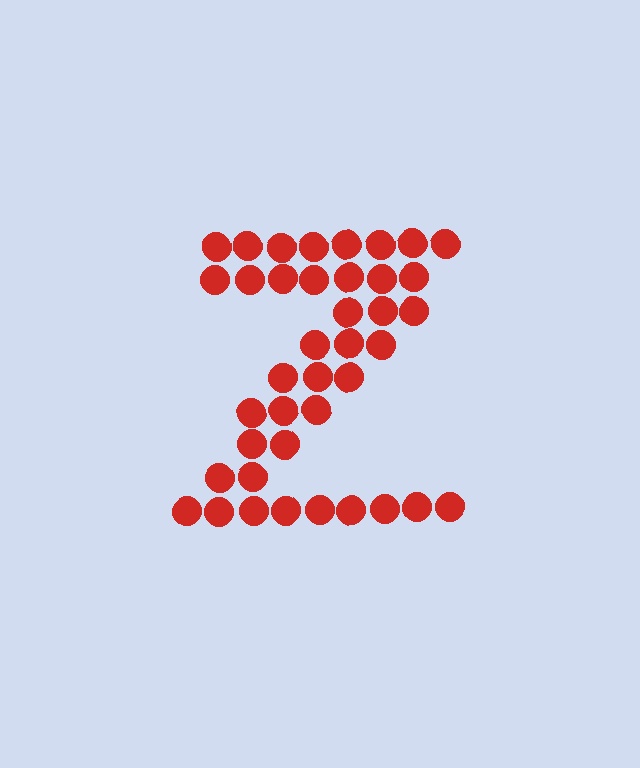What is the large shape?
The large shape is the letter Z.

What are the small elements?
The small elements are circles.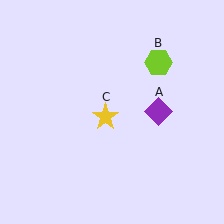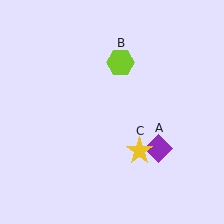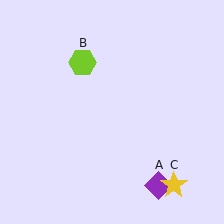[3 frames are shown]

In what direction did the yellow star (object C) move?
The yellow star (object C) moved down and to the right.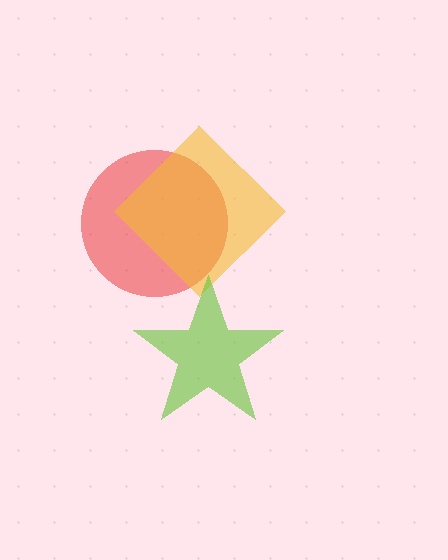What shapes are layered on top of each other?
The layered shapes are: a red circle, a yellow diamond, a lime star.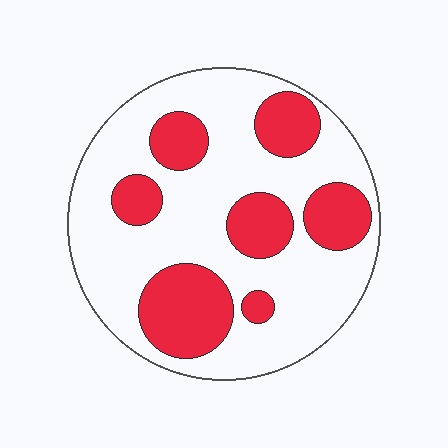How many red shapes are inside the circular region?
7.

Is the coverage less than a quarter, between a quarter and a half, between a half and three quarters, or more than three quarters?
Between a quarter and a half.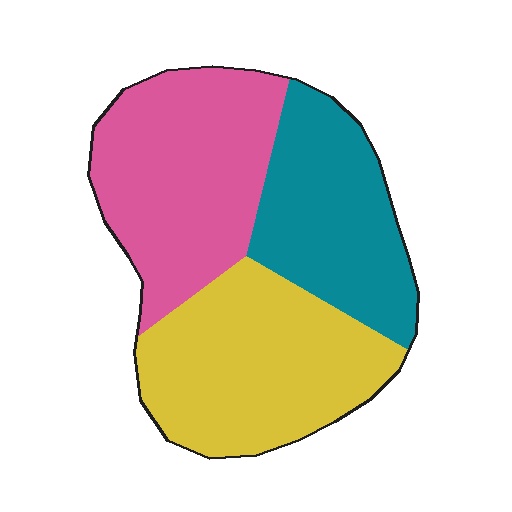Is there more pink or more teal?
Pink.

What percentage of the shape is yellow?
Yellow takes up about three eighths (3/8) of the shape.